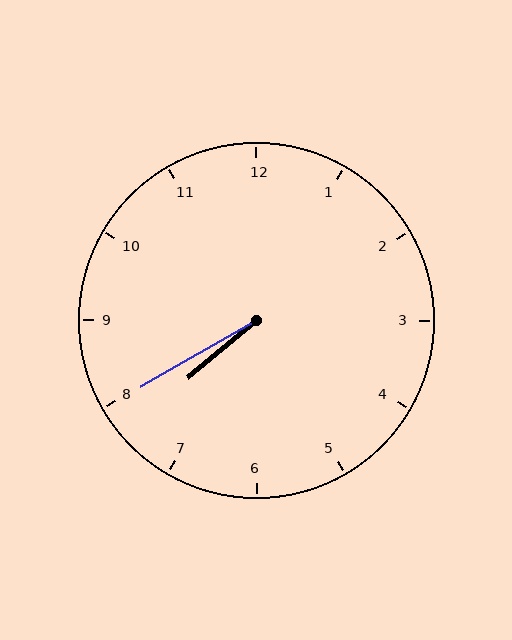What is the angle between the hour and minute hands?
Approximately 10 degrees.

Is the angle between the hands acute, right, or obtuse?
It is acute.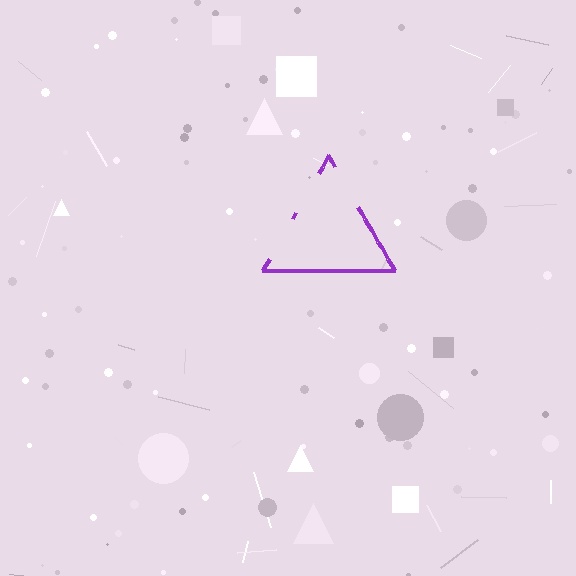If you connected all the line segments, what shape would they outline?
They would outline a triangle.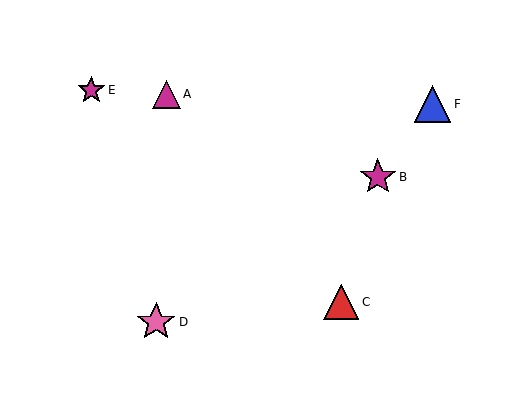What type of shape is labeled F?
Shape F is a blue triangle.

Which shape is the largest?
The pink star (labeled D) is the largest.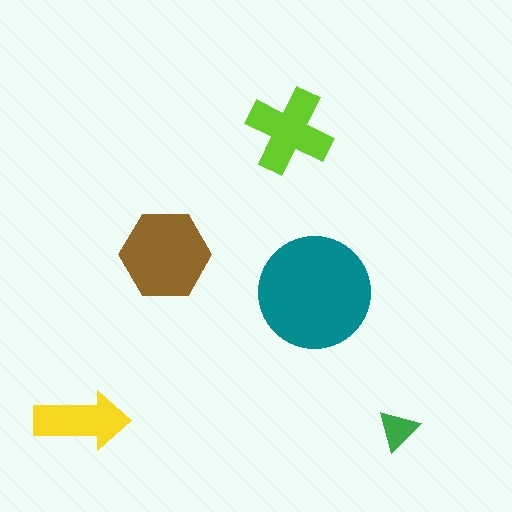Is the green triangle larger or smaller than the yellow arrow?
Smaller.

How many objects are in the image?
There are 5 objects in the image.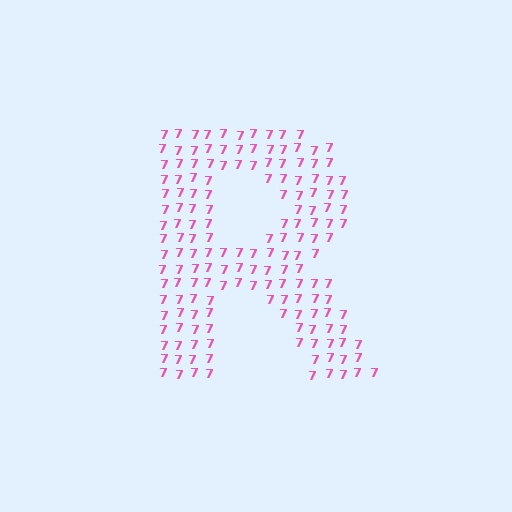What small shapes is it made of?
It is made of small digit 7's.